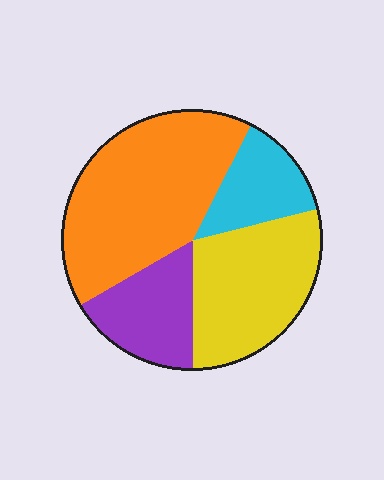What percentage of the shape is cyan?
Cyan covers 14% of the shape.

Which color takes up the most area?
Orange, at roughly 40%.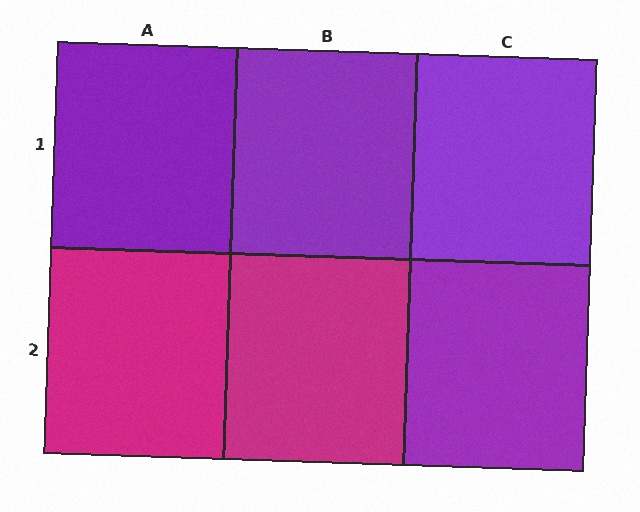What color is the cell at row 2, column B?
Magenta.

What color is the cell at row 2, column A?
Magenta.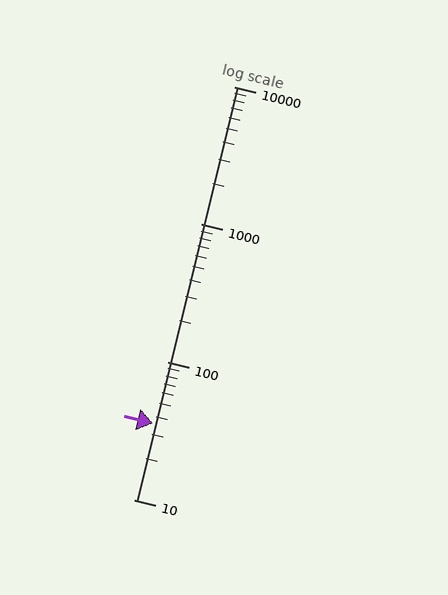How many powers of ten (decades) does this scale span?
The scale spans 3 decades, from 10 to 10000.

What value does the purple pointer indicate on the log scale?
The pointer indicates approximately 36.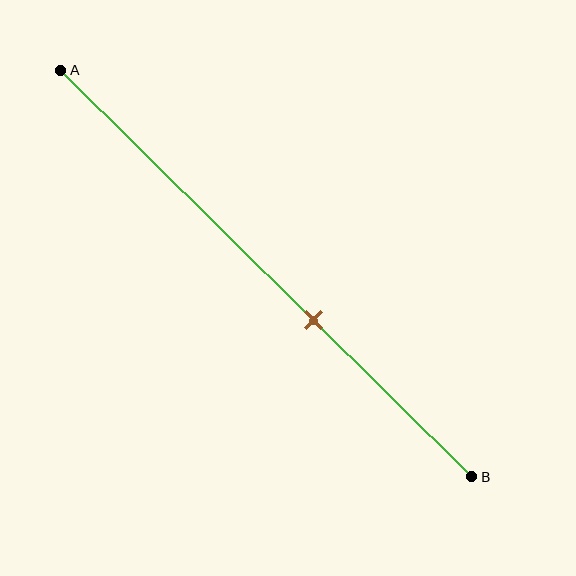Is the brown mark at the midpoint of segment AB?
No, the mark is at about 60% from A, not at the 50% midpoint.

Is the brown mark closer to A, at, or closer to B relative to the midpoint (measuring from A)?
The brown mark is closer to point B than the midpoint of segment AB.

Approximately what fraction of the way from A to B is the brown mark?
The brown mark is approximately 60% of the way from A to B.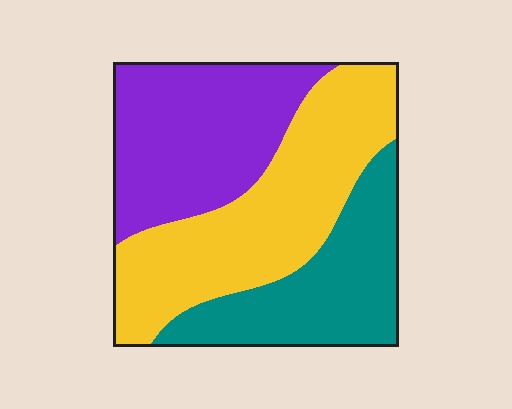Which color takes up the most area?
Yellow, at roughly 40%.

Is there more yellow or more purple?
Yellow.